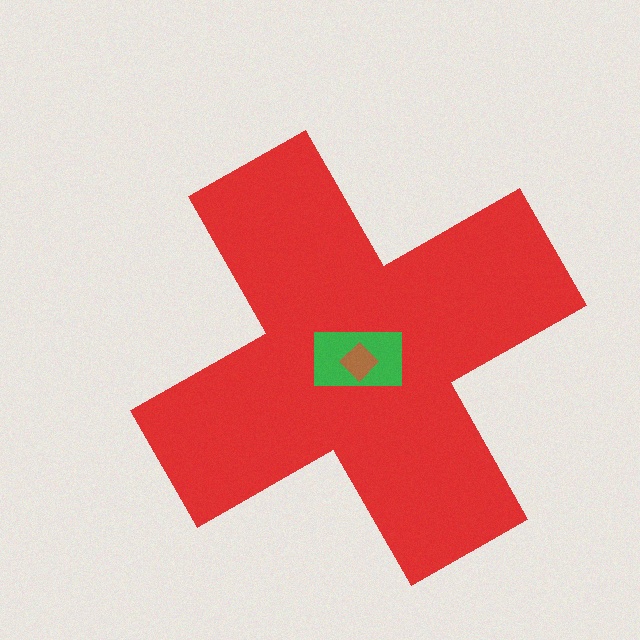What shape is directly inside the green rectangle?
The brown diamond.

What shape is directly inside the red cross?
The green rectangle.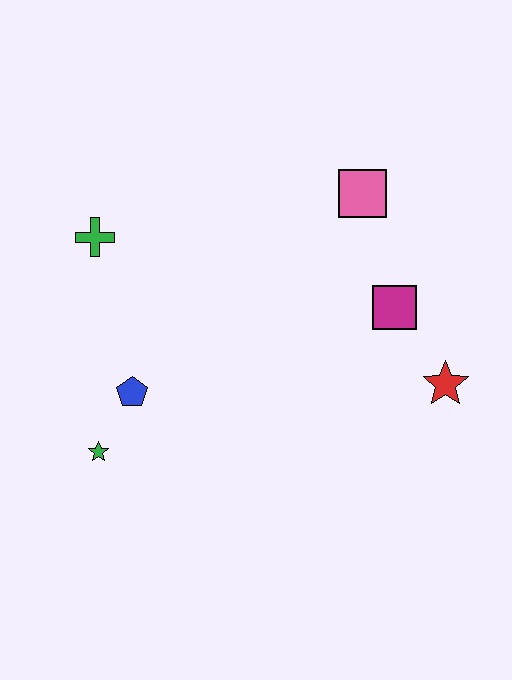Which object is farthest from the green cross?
The red star is farthest from the green cross.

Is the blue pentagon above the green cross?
No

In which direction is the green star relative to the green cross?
The green star is below the green cross.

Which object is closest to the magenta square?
The red star is closest to the magenta square.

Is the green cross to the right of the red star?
No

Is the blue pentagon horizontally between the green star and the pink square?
Yes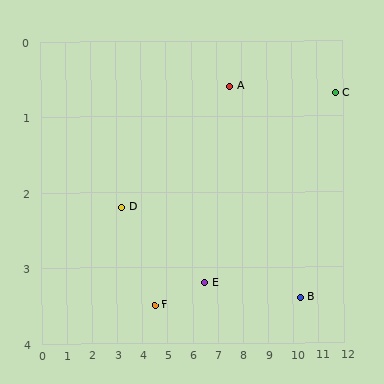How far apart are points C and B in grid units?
Points C and B are about 3.0 grid units apart.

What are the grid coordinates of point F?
Point F is at approximately (4.5, 3.5).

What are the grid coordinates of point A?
Point A is at approximately (7.5, 0.6).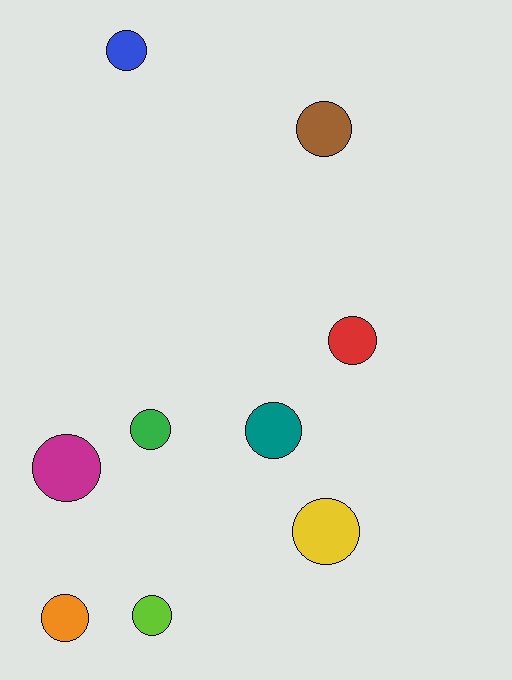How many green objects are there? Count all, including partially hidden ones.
There is 1 green object.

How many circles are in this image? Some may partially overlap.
There are 9 circles.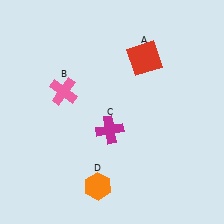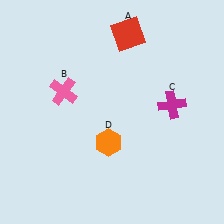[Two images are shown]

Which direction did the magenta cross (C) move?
The magenta cross (C) moved right.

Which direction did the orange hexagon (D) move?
The orange hexagon (D) moved up.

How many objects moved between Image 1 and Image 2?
3 objects moved between the two images.